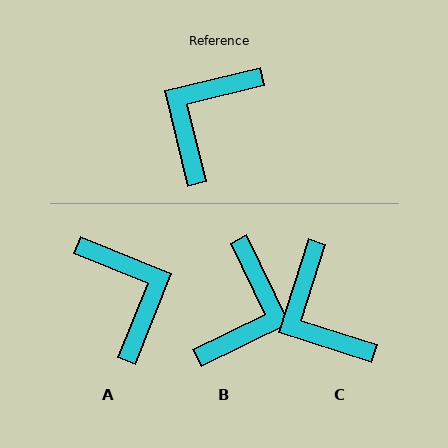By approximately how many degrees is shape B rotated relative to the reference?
Approximately 168 degrees clockwise.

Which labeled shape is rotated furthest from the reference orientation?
B, about 168 degrees away.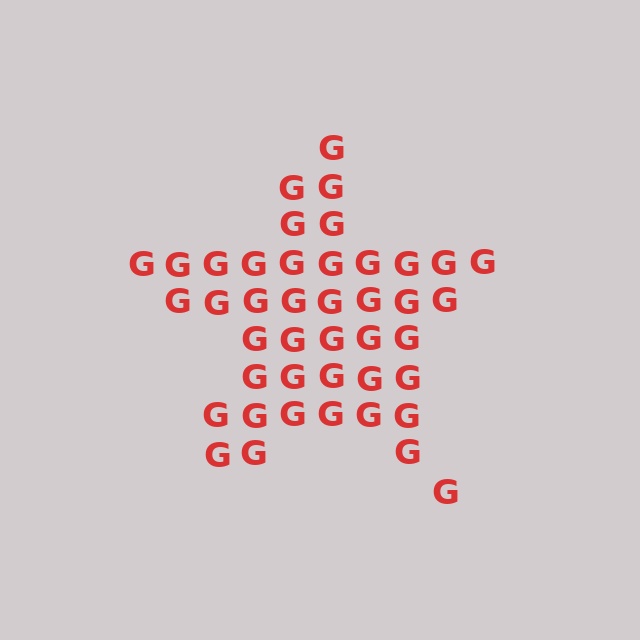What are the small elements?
The small elements are letter G's.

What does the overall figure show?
The overall figure shows a star.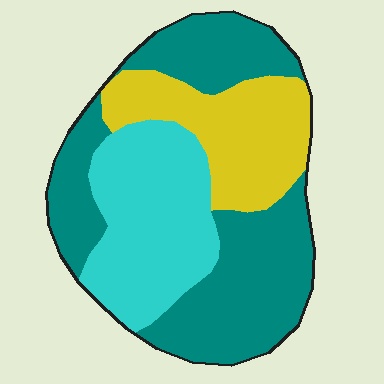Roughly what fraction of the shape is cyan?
Cyan covers 29% of the shape.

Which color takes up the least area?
Yellow, at roughly 25%.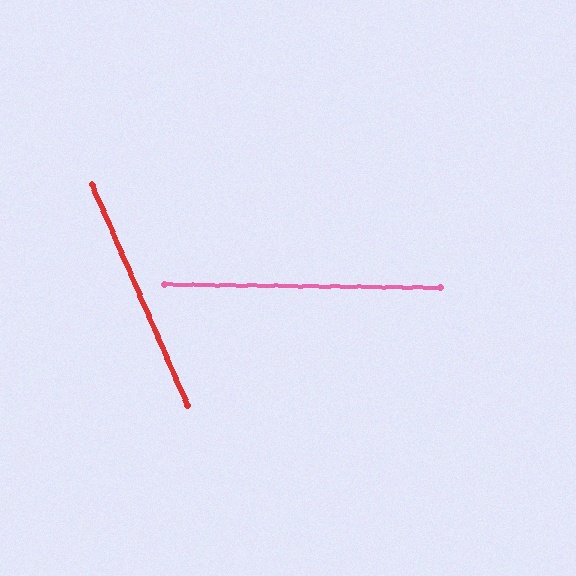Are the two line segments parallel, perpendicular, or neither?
Neither parallel nor perpendicular — they differ by about 66°.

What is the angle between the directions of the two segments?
Approximately 66 degrees.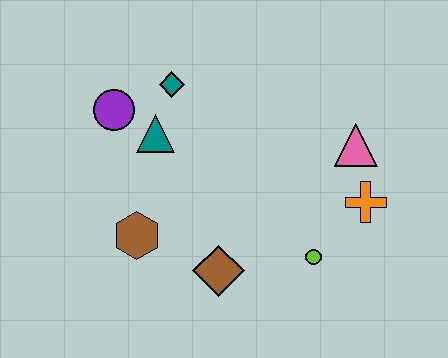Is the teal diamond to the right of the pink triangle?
No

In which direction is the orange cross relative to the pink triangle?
The orange cross is below the pink triangle.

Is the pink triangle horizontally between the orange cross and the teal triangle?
Yes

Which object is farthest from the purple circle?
The orange cross is farthest from the purple circle.